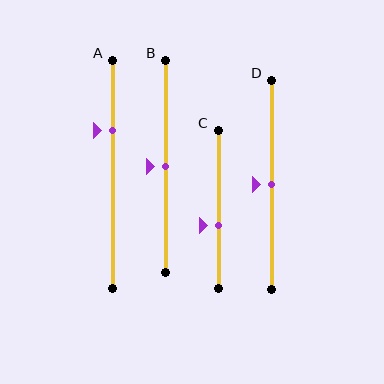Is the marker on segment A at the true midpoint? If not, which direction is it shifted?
No, the marker on segment A is shifted upward by about 19% of the segment length.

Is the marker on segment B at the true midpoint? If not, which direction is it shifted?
Yes, the marker on segment B is at the true midpoint.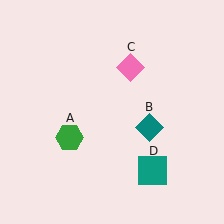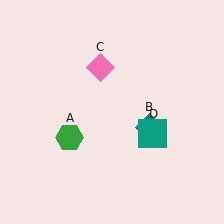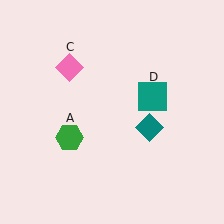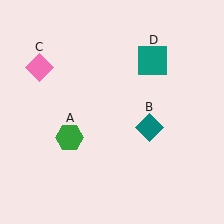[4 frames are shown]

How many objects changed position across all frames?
2 objects changed position: pink diamond (object C), teal square (object D).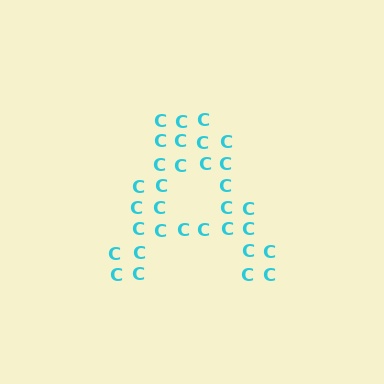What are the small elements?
The small elements are letter C's.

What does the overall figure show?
The overall figure shows the letter A.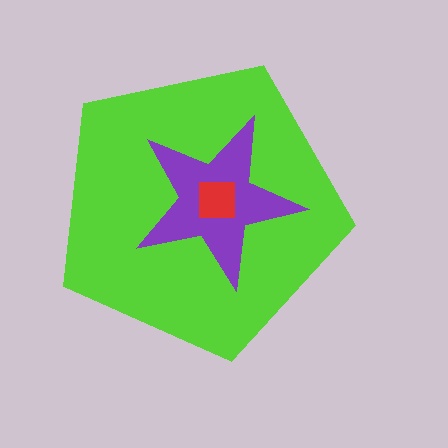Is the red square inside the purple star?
Yes.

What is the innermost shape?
The red square.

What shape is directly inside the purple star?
The red square.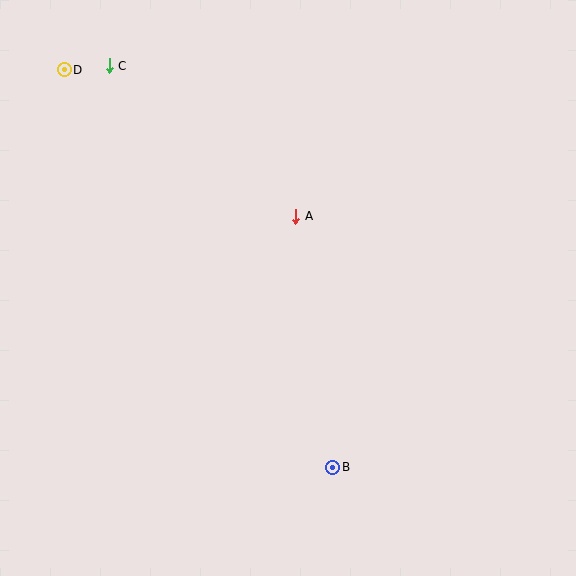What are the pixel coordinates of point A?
Point A is at (296, 216).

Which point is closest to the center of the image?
Point A at (296, 216) is closest to the center.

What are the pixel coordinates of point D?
Point D is at (64, 70).